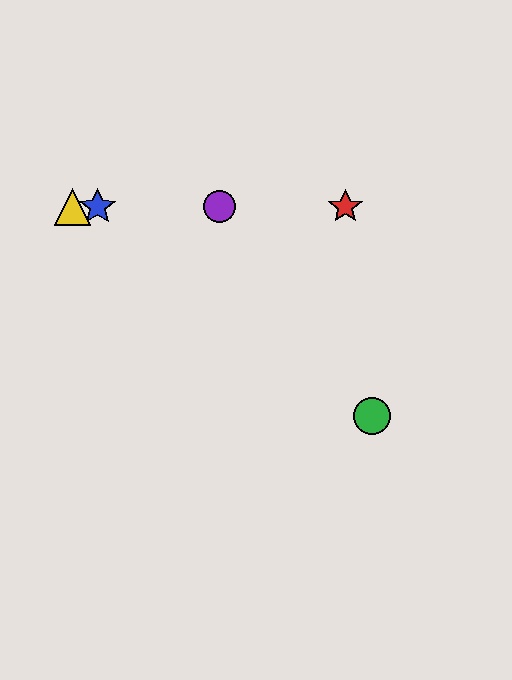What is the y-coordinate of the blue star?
The blue star is at y≈207.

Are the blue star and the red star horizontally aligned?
Yes, both are at y≈207.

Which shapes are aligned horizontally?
The red star, the blue star, the yellow triangle, the purple circle are aligned horizontally.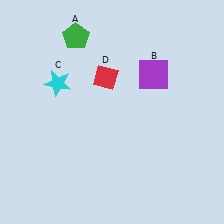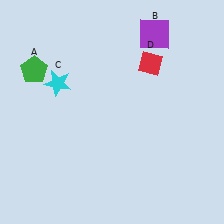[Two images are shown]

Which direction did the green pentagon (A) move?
The green pentagon (A) moved left.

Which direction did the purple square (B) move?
The purple square (B) moved up.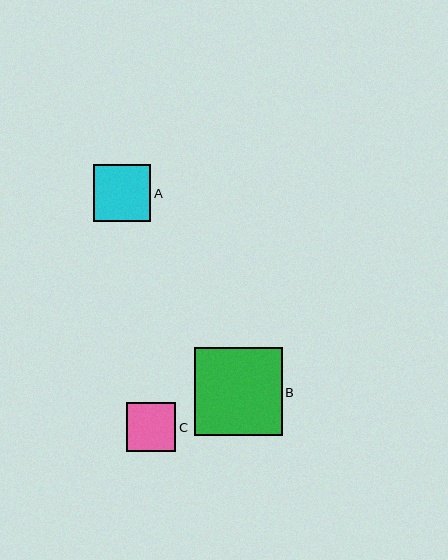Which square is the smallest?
Square C is the smallest with a size of approximately 49 pixels.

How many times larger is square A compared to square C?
Square A is approximately 1.2 times the size of square C.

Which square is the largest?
Square B is the largest with a size of approximately 88 pixels.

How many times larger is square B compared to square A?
Square B is approximately 1.5 times the size of square A.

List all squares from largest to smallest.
From largest to smallest: B, A, C.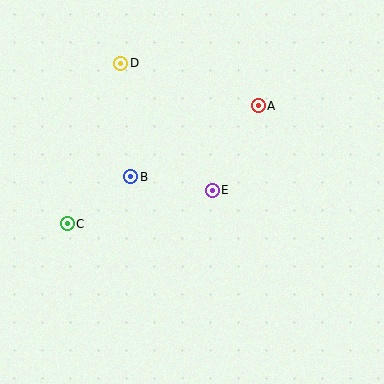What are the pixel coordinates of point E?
Point E is at (212, 190).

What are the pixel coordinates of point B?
Point B is at (131, 177).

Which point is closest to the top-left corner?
Point D is closest to the top-left corner.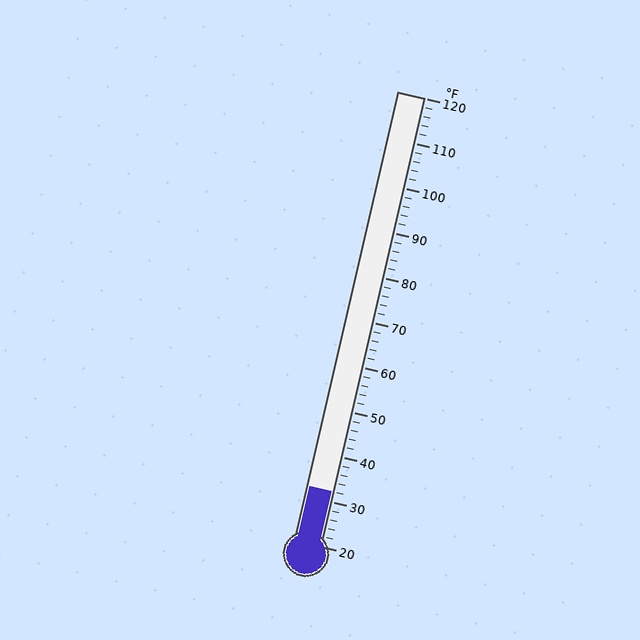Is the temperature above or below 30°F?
The temperature is above 30°F.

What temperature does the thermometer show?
The thermometer shows approximately 32°F.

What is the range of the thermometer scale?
The thermometer scale ranges from 20°F to 120°F.